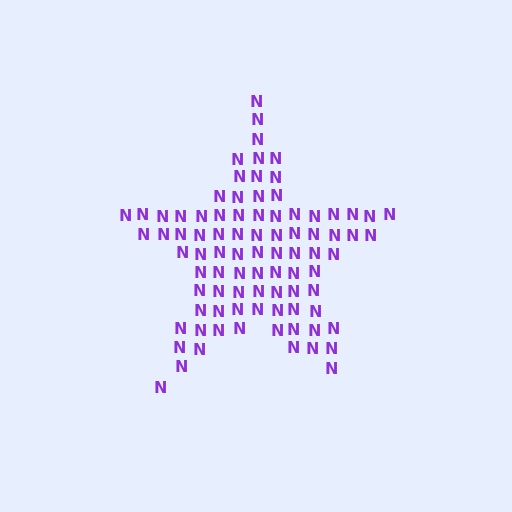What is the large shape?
The large shape is a star.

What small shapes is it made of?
It is made of small letter N's.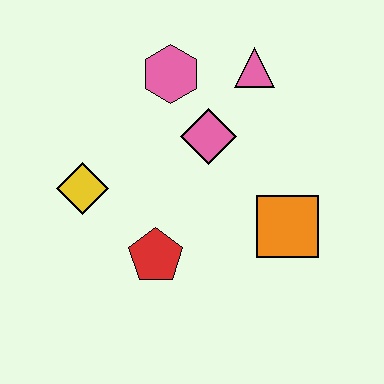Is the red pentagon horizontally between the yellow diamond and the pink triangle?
Yes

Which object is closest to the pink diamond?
The pink hexagon is closest to the pink diamond.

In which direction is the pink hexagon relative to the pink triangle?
The pink hexagon is to the left of the pink triangle.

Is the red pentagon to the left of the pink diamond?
Yes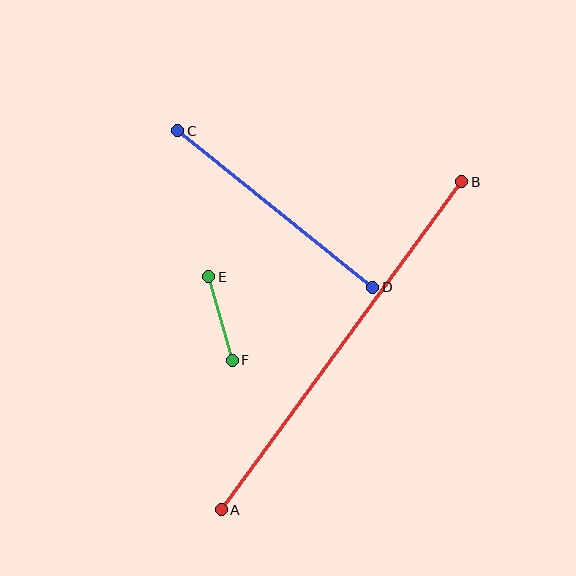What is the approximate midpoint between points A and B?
The midpoint is at approximately (341, 346) pixels.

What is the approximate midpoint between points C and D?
The midpoint is at approximately (275, 209) pixels.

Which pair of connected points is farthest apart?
Points A and B are farthest apart.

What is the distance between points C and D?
The distance is approximately 250 pixels.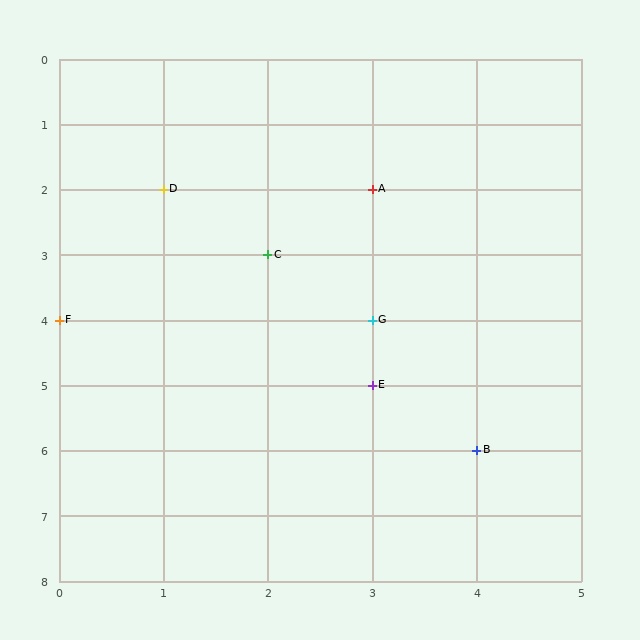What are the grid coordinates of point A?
Point A is at grid coordinates (3, 2).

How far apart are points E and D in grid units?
Points E and D are 2 columns and 3 rows apart (about 3.6 grid units diagonally).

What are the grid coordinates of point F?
Point F is at grid coordinates (0, 4).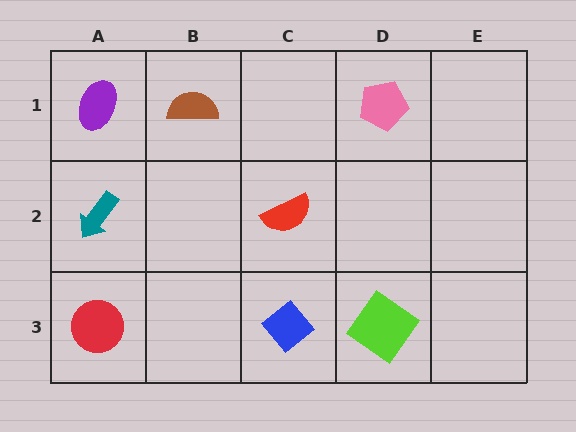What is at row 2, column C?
A red semicircle.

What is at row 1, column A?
A purple ellipse.